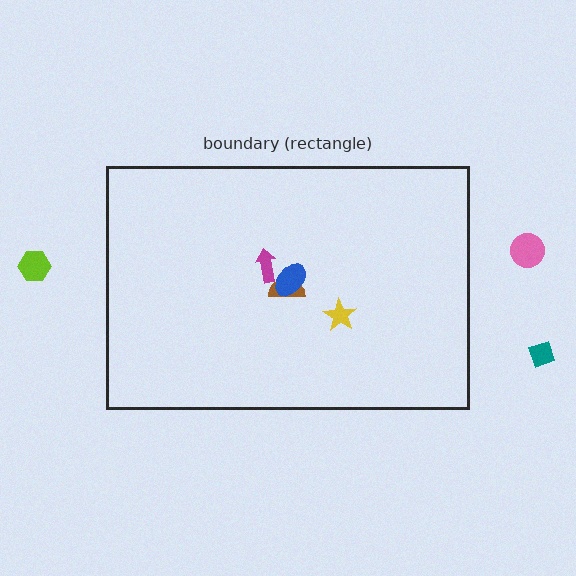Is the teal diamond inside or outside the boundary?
Outside.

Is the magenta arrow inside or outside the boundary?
Inside.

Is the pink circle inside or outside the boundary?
Outside.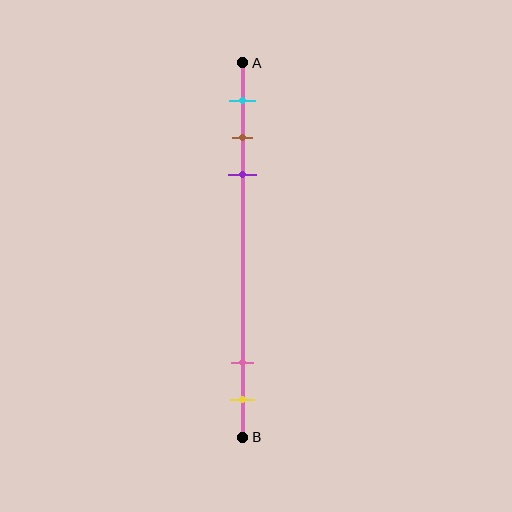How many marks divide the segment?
There are 5 marks dividing the segment.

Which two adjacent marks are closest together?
The brown and purple marks are the closest adjacent pair.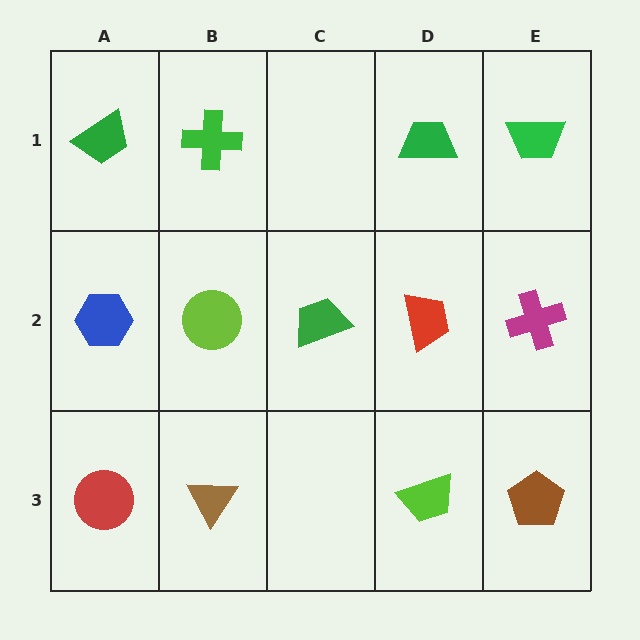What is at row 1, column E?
A green trapezoid.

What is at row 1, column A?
A green trapezoid.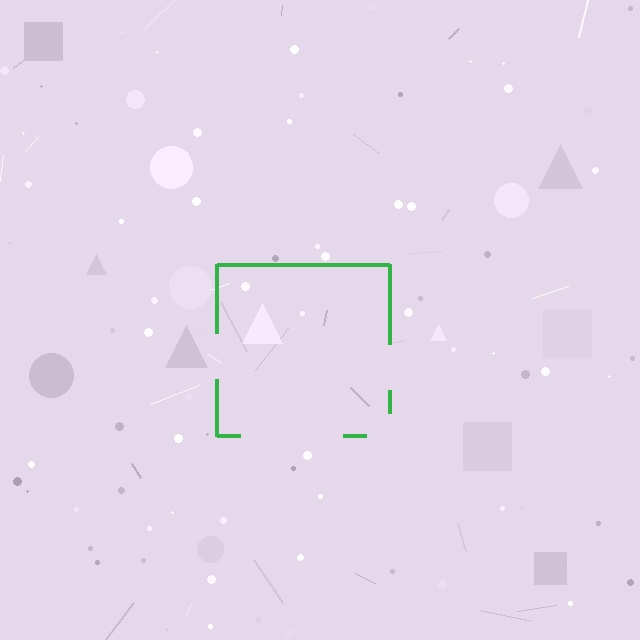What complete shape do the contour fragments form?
The contour fragments form a square.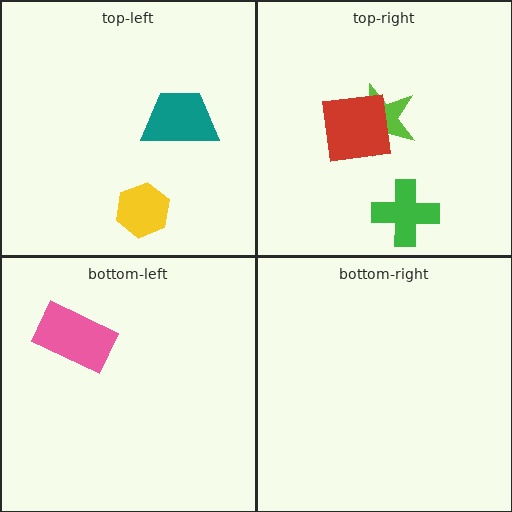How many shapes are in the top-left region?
2.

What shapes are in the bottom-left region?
The pink rectangle.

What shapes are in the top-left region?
The teal trapezoid, the yellow hexagon.